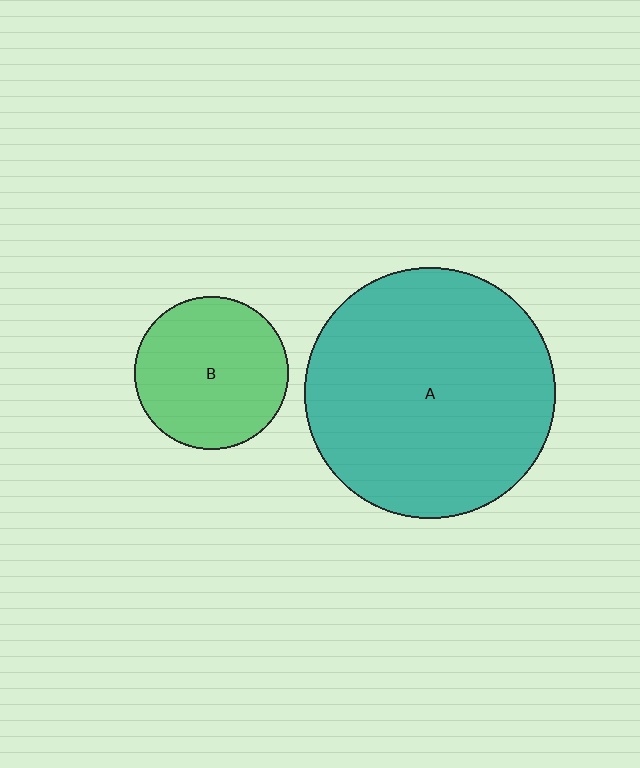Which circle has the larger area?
Circle A (teal).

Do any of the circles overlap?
No, none of the circles overlap.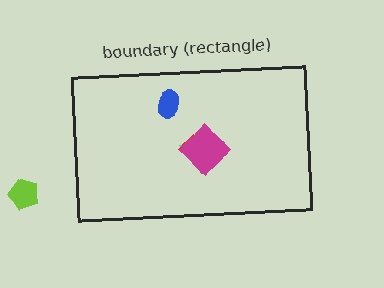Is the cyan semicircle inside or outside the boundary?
Inside.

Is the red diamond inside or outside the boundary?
Inside.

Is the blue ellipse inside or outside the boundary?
Inside.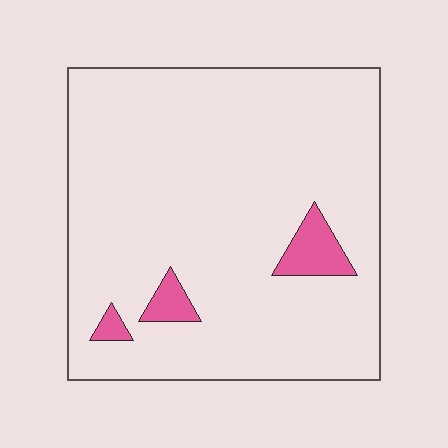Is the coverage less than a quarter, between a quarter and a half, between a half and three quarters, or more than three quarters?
Less than a quarter.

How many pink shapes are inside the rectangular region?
3.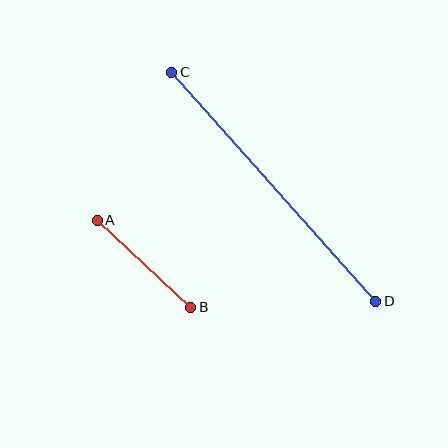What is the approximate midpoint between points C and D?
The midpoint is at approximately (274, 187) pixels.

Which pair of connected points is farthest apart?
Points C and D are farthest apart.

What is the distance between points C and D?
The distance is approximately 307 pixels.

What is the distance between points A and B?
The distance is approximately 128 pixels.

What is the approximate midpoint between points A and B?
The midpoint is at approximately (144, 264) pixels.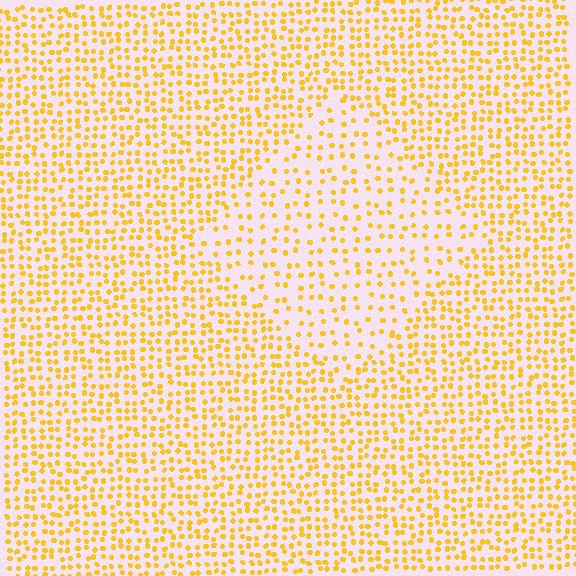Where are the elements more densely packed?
The elements are more densely packed outside the diamond boundary.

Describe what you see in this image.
The image contains small yellow elements arranged at two different densities. A diamond-shaped region is visible where the elements are less densely packed than the surrounding area.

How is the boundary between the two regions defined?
The boundary is defined by a change in element density (approximately 1.9x ratio). All elements are the same color, size, and shape.